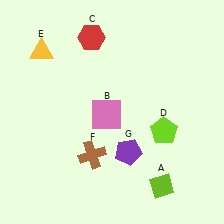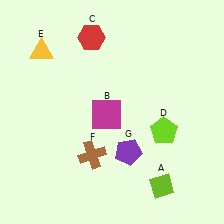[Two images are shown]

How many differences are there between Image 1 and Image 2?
There is 1 difference between the two images.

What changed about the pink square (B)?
In Image 1, B is pink. In Image 2, it changed to magenta.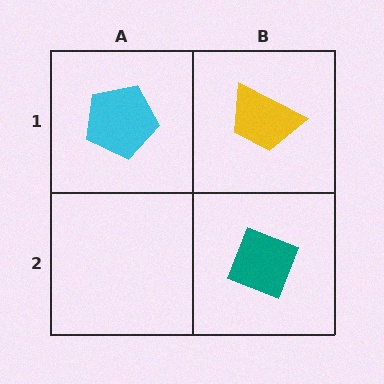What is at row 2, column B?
A teal diamond.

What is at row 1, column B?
A yellow trapezoid.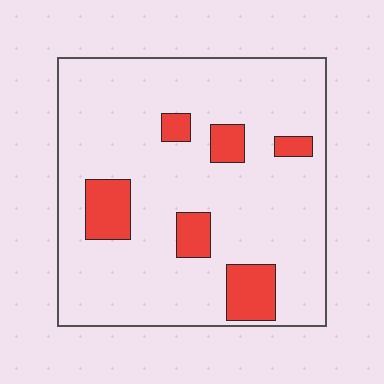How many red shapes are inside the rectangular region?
6.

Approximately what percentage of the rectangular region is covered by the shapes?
Approximately 15%.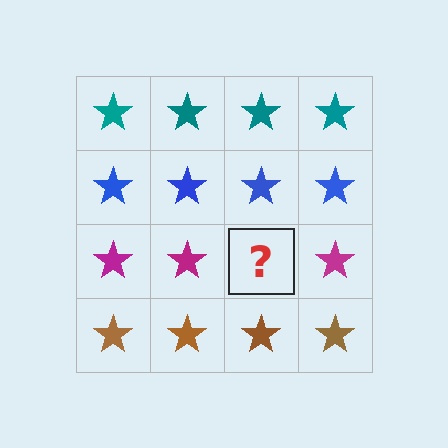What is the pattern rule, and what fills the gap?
The rule is that each row has a consistent color. The gap should be filled with a magenta star.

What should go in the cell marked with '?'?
The missing cell should contain a magenta star.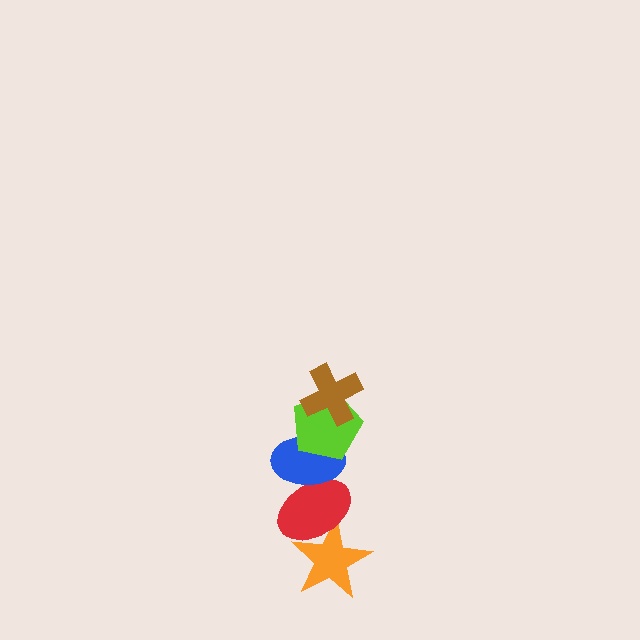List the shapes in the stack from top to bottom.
From top to bottom: the brown cross, the lime pentagon, the blue ellipse, the red ellipse, the orange star.